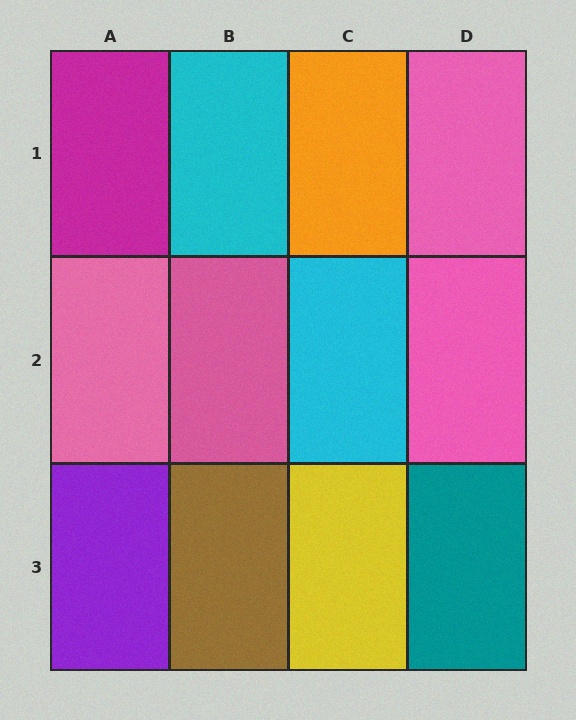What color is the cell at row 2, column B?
Pink.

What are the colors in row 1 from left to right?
Magenta, cyan, orange, pink.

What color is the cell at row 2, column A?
Pink.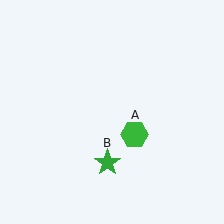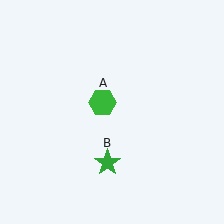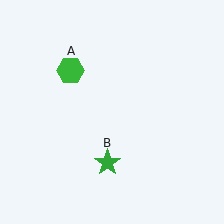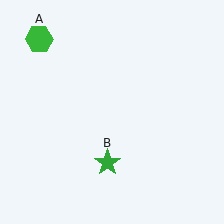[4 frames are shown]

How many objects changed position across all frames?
1 object changed position: green hexagon (object A).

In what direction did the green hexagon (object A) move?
The green hexagon (object A) moved up and to the left.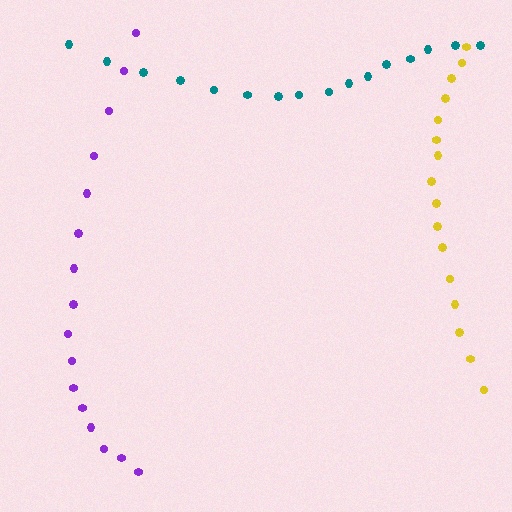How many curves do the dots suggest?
There are 3 distinct paths.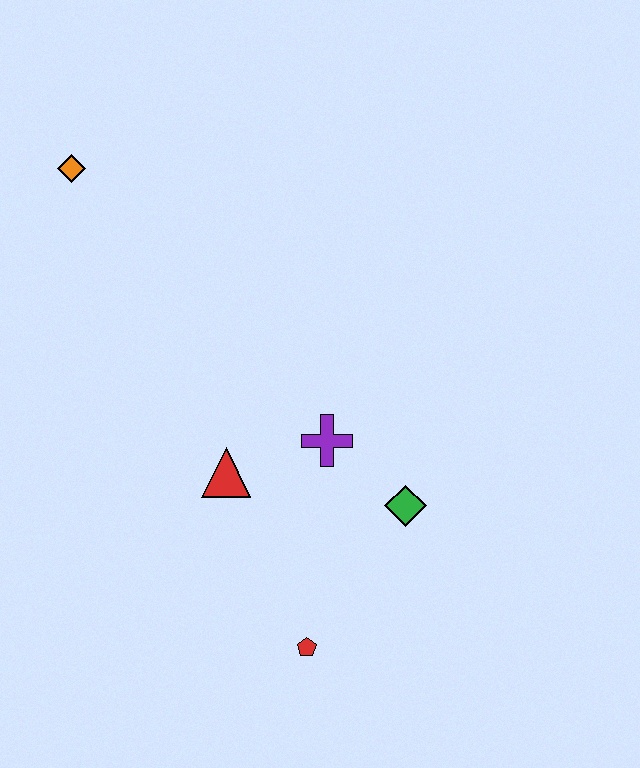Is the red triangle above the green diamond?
Yes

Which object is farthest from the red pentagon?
The orange diamond is farthest from the red pentagon.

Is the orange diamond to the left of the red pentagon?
Yes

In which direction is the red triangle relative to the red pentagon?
The red triangle is above the red pentagon.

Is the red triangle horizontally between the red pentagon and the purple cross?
No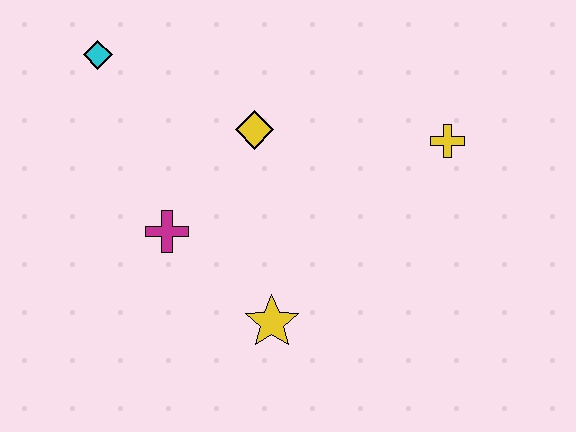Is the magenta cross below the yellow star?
No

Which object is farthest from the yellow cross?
The cyan diamond is farthest from the yellow cross.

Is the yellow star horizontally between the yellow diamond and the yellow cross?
Yes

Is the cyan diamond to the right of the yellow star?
No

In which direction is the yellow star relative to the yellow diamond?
The yellow star is below the yellow diamond.